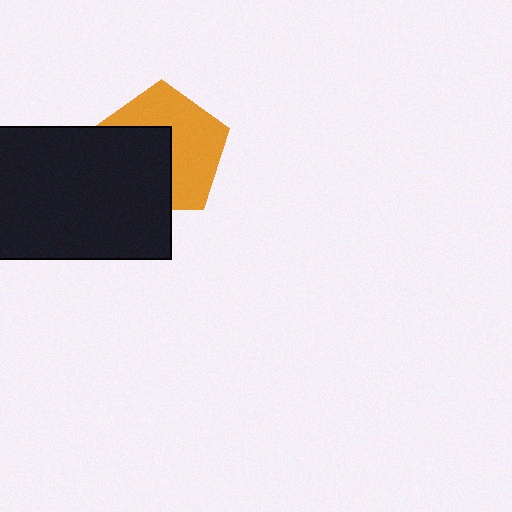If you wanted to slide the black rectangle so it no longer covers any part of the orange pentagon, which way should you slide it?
Slide it toward the lower-left — that is the most direct way to separate the two shapes.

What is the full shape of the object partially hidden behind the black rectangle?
The partially hidden object is an orange pentagon.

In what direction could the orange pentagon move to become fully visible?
The orange pentagon could move toward the upper-right. That would shift it out from behind the black rectangle entirely.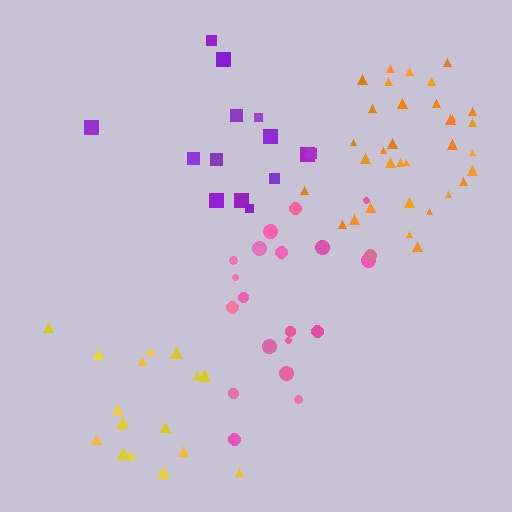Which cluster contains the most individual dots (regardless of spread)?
Orange (33).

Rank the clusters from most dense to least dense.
orange, yellow, purple, pink.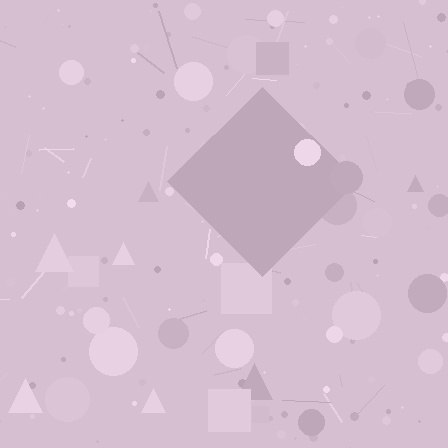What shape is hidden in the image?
A diamond is hidden in the image.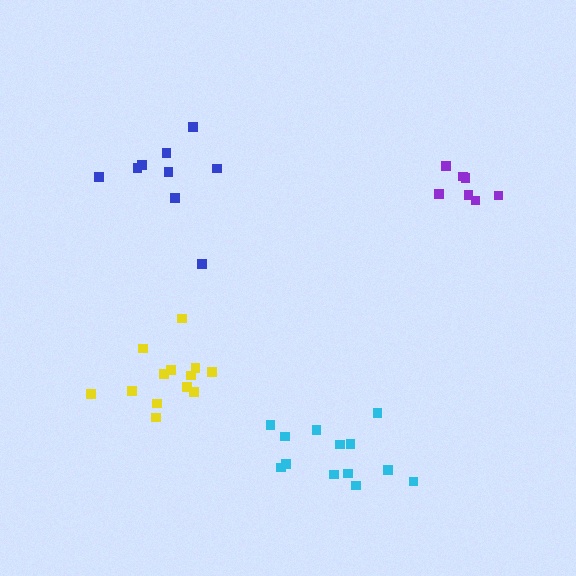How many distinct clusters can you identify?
There are 4 distinct clusters.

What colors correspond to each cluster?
The clusters are colored: yellow, blue, cyan, purple.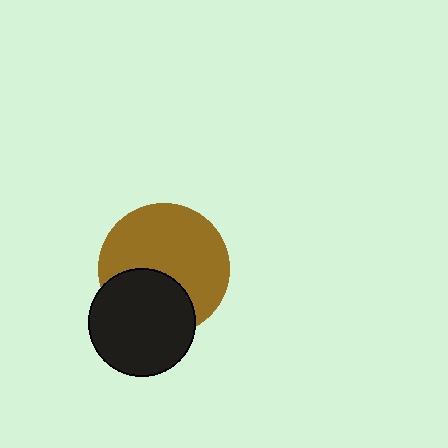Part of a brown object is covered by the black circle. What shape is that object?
It is a circle.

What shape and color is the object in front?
The object in front is a black circle.